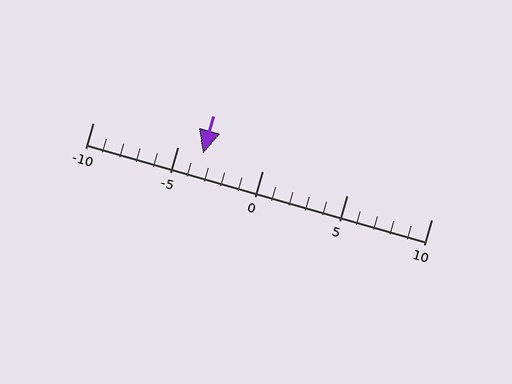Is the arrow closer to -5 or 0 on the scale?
The arrow is closer to -5.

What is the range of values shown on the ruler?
The ruler shows values from -10 to 10.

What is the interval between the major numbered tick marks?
The major tick marks are spaced 5 units apart.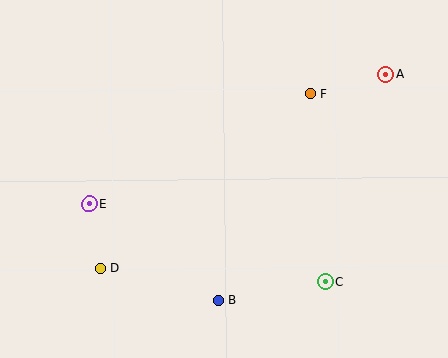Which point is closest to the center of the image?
Point F at (311, 94) is closest to the center.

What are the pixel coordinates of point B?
Point B is at (219, 301).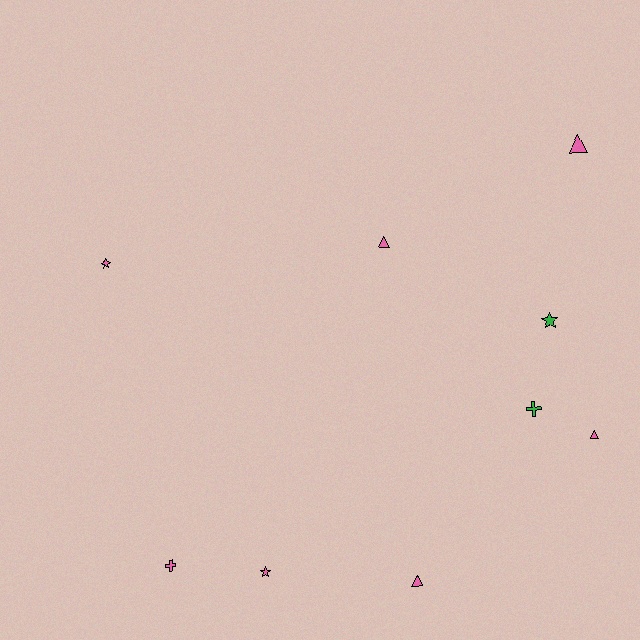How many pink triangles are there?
There are 4 pink triangles.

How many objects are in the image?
There are 9 objects.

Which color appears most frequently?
Pink, with 7 objects.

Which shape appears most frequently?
Triangle, with 4 objects.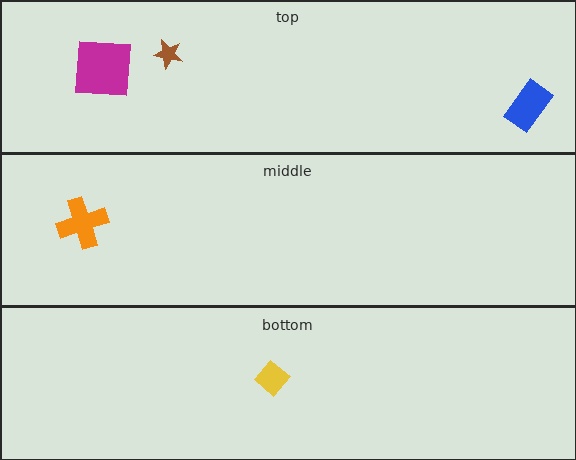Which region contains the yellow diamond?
The bottom region.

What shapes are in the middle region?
The orange cross.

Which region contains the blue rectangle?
The top region.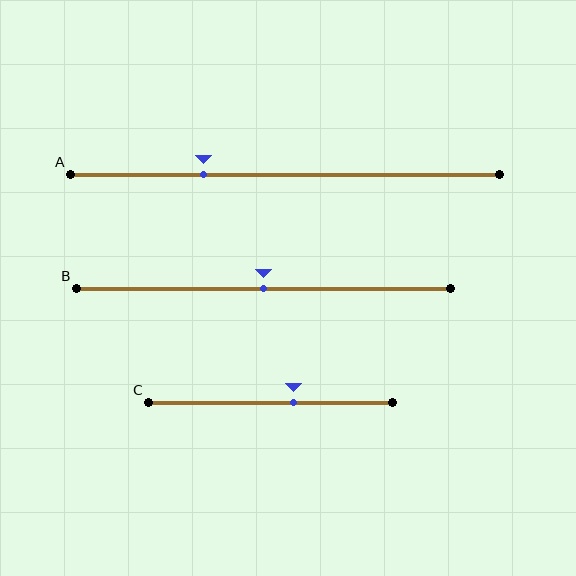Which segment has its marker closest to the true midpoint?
Segment B has its marker closest to the true midpoint.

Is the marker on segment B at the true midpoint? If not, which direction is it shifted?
Yes, the marker on segment B is at the true midpoint.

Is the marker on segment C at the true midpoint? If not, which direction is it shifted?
No, the marker on segment C is shifted to the right by about 10% of the segment length.